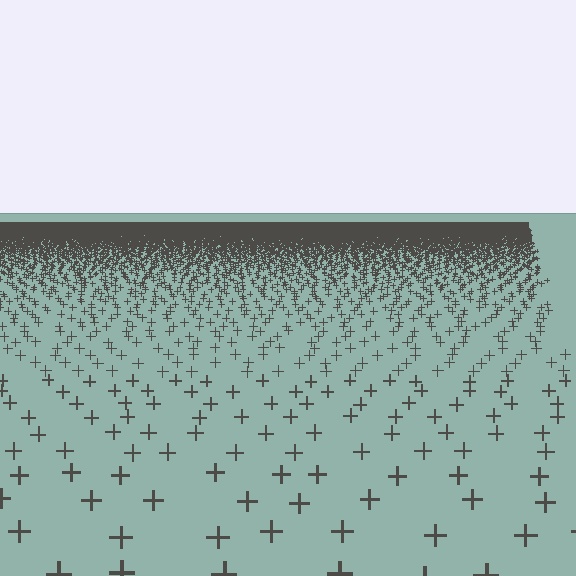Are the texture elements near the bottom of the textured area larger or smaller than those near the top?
Larger. Near the bottom, elements are closer to the viewer and appear at a bigger on-screen size.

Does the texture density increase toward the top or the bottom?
Density increases toward the top.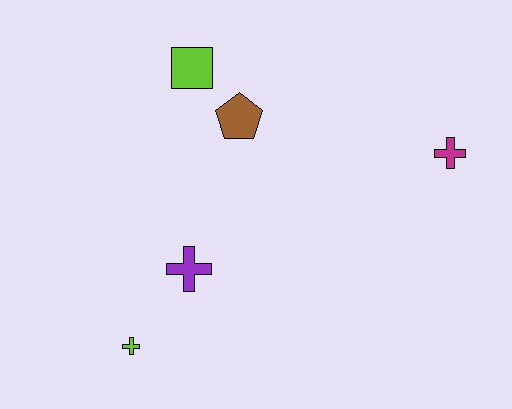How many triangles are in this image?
There are no triangles.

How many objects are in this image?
There are 5 objects.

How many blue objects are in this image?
There are no blue objects.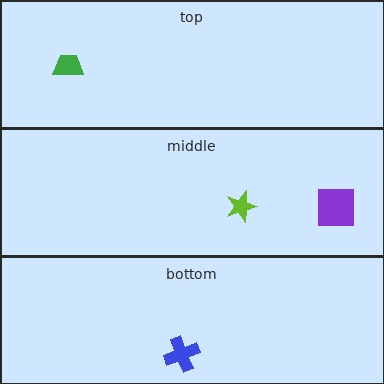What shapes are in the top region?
The green trapezoid.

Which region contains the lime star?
The middle region.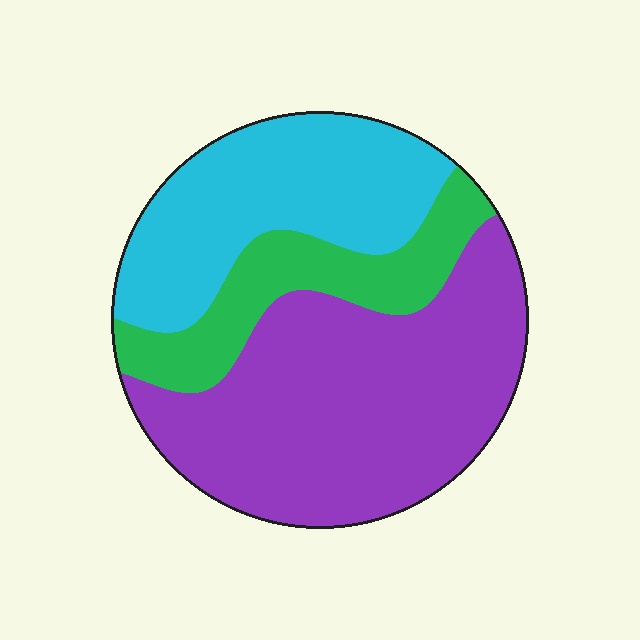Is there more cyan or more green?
Cyan.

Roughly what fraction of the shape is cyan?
Cyan covers about 30% of the shape.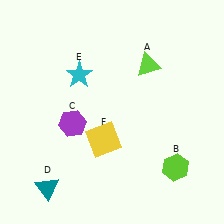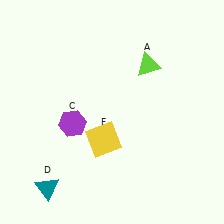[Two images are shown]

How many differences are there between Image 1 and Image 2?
There are 2 differences between the two images.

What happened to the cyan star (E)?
The cyan star (E) was removed in Image 2. It was in the top-left area of Image 1.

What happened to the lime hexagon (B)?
The lime hexagon (B) was removed in Image 2. It was in the bottom-right area of Image 1.